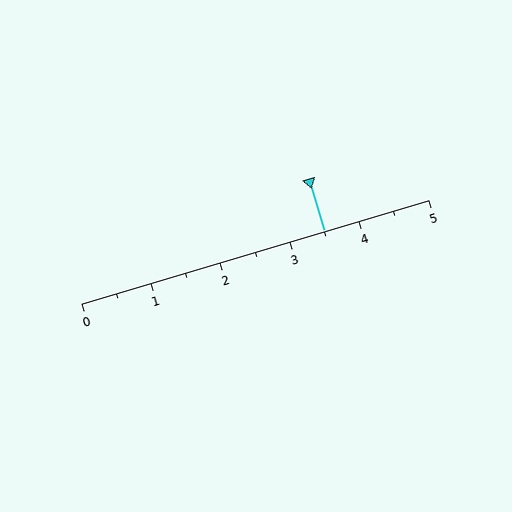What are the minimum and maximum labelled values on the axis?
The axis runs from 0 to 5.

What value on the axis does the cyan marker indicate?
The marker indicates approximately 3.5.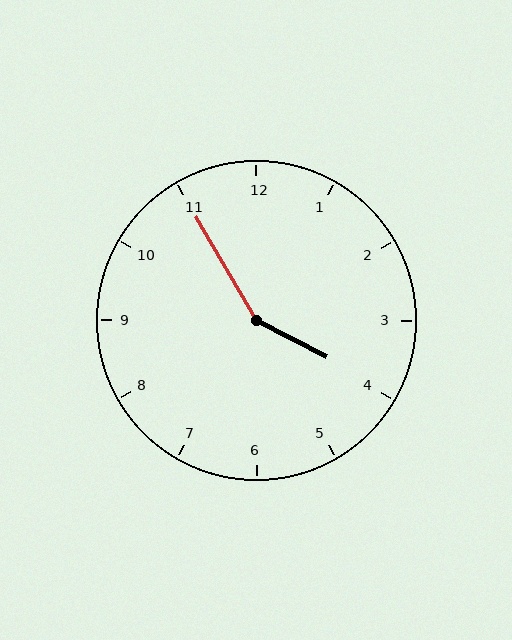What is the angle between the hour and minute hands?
Approximately 148 degrees.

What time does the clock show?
3:55.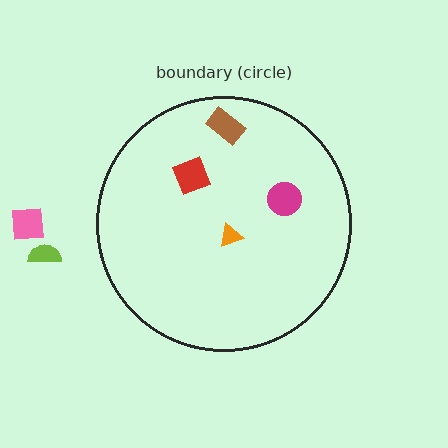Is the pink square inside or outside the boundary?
Outside.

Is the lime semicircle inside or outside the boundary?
Outside.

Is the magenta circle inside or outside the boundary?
Inside.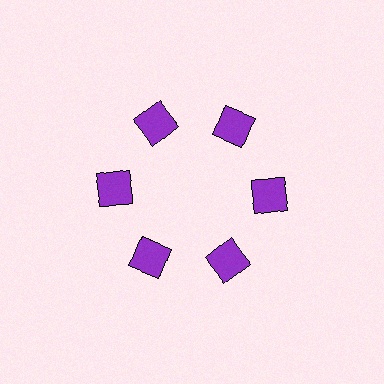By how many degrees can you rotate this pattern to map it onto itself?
The pattern maps onto itself every 60 degrees of rotation.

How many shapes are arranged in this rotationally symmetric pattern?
There are 6 shapes, arranged in 6 groups of 1.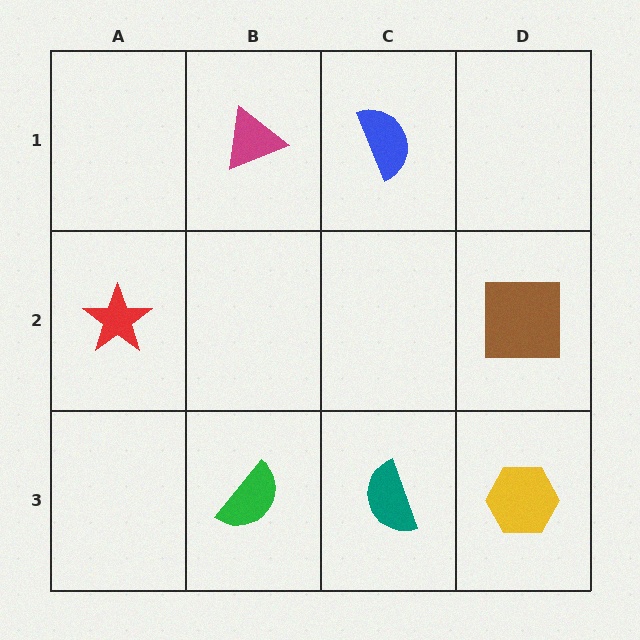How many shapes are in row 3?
3 shapes.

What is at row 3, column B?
A green semicircle.